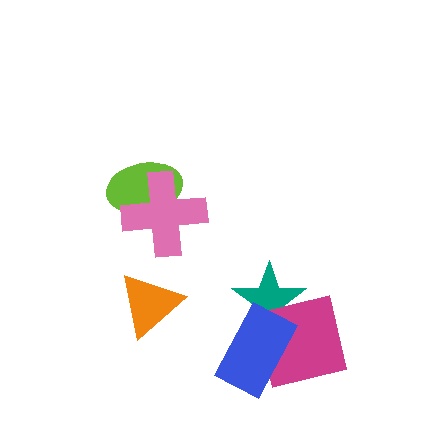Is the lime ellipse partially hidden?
Yes, it is partially covered by another shape.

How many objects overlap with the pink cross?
1 object overlaps with the pink cross.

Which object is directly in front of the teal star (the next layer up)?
The magenta square is directly in front of the teal star.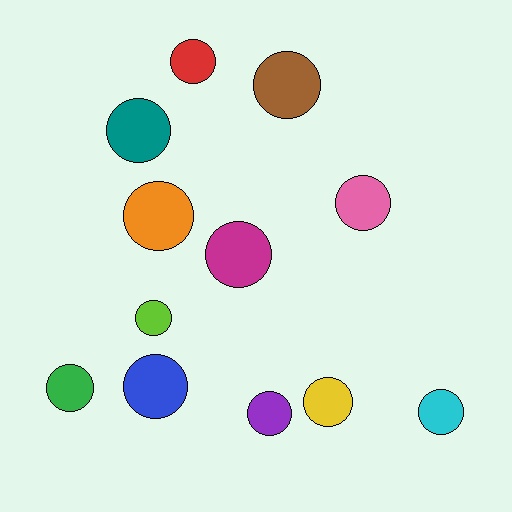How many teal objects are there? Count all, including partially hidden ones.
There is 1 teal object.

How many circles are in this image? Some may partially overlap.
There are 12 circles.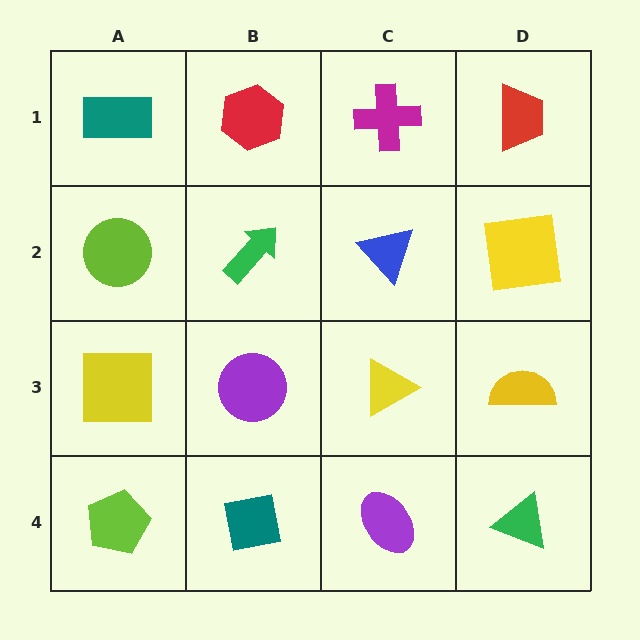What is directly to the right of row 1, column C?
A red trapezoid.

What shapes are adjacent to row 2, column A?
A teal rectangle (row 1, column A), a yellow square (row 3, column A), a green arrow (row 2, column B).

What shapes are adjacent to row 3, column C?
A blue triangle (row 2, column C), a purple ellipse (row 4, column C), a purple circle (row 3, column B), a yellow semicircle (row 3, column D).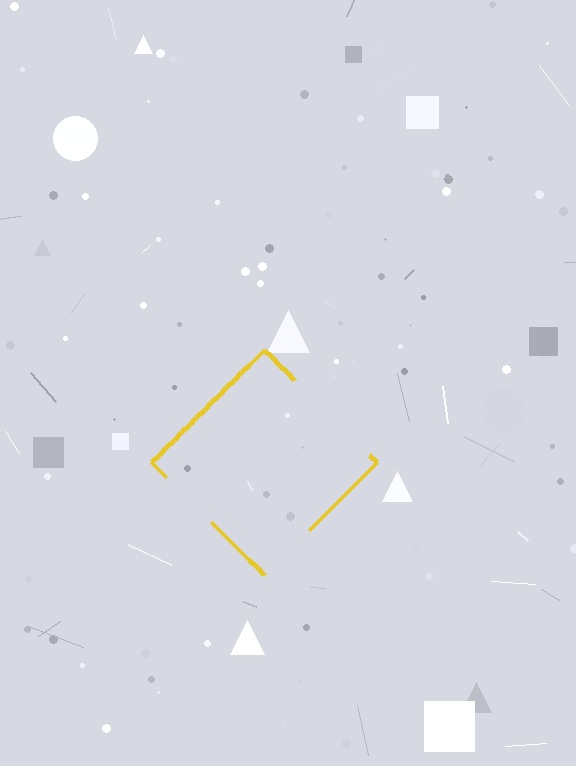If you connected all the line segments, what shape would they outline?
They would outline a diamond.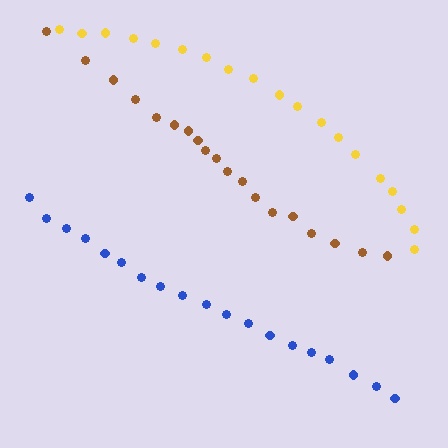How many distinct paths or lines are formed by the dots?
There are 3 distinct paths.